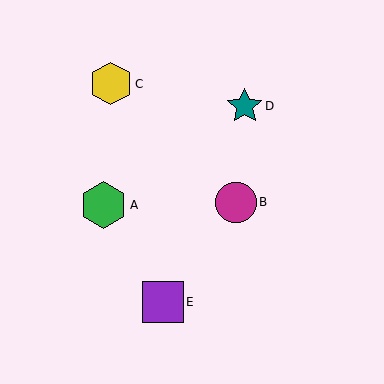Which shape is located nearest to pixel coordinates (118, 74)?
The yellow hexagon (labeled C) at (111, 84) is nearest to that location.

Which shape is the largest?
The green hexagon (labeled A) is the largest.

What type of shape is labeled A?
Shape A is a green hexagon.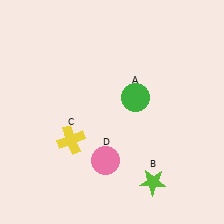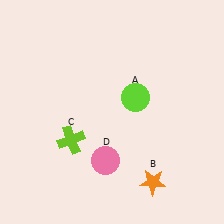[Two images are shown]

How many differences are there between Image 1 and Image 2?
There are 3 differences between the two images.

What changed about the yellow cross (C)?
In Image 1, C is yellow. In Image 2, it changed to lime.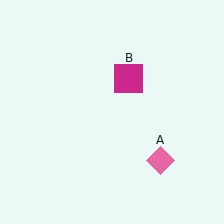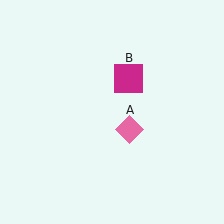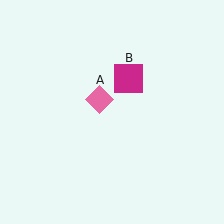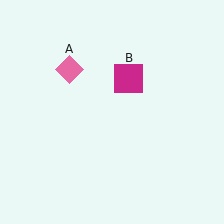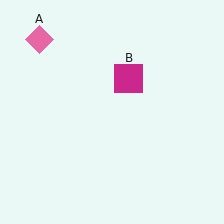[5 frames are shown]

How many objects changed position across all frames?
1 object changed position: pink diamond (object A).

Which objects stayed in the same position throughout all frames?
Magenta square (object B) remained stationary.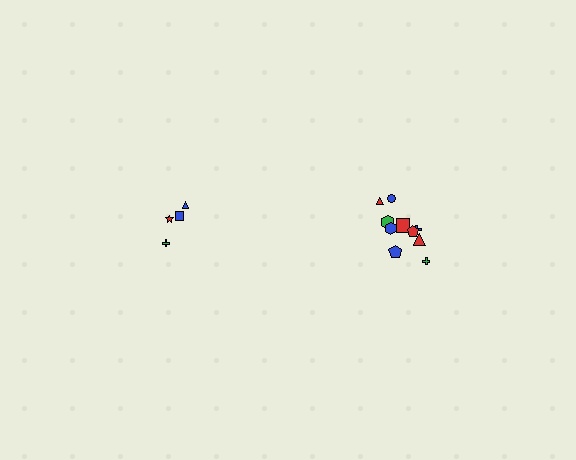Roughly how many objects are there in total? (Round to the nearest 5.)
Roughly 15 objects in total.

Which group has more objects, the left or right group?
The right group.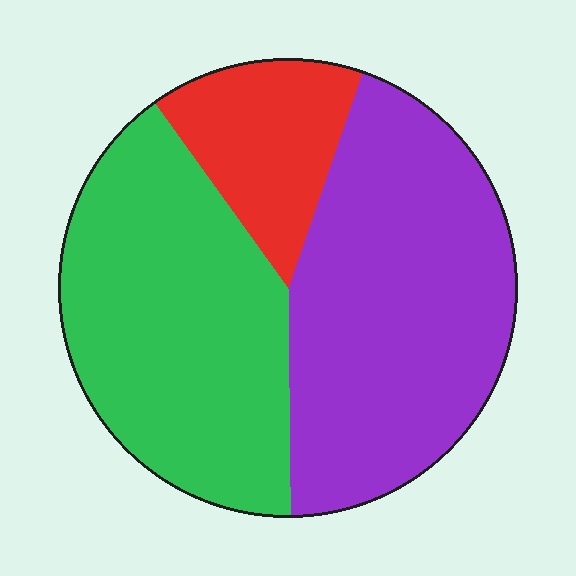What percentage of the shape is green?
Green covers around 40% of the shape.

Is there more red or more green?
Green.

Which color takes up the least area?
Red, at roughly 15%.